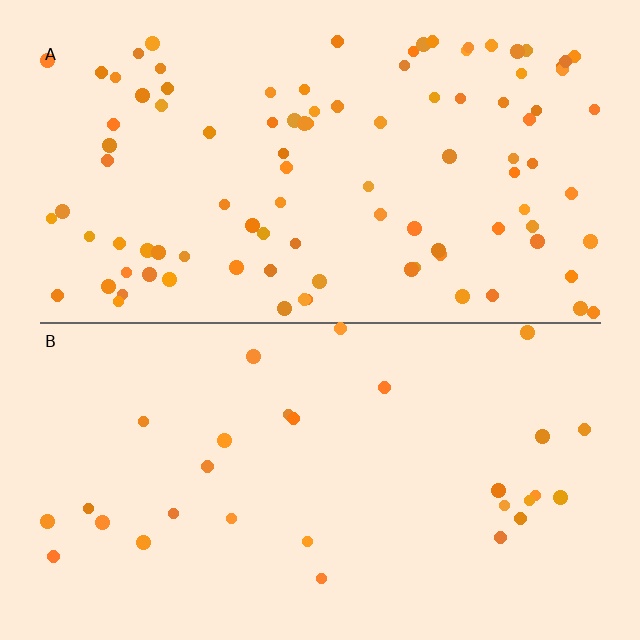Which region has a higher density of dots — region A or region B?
A (the top).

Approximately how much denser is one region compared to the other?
Approximately 3.4× — region A over region B.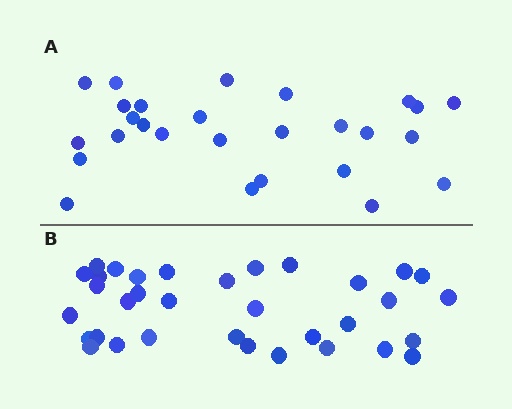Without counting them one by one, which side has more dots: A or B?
Region B (the bottom region) has more dots.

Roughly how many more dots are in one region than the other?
Region B has roughly 8 or so more dots than region A.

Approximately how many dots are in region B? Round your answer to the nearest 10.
About 30 dots. (The exact count is 34, which rounds to 30.)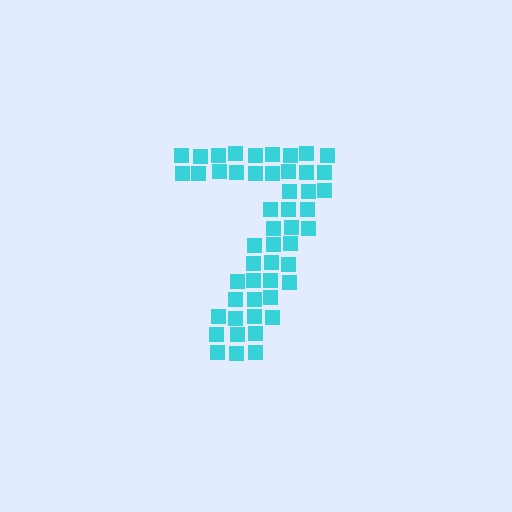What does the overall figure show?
The overall figure shows the digit 7.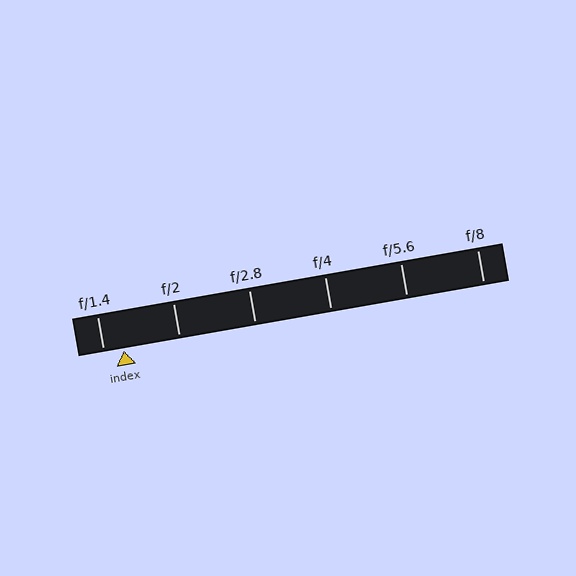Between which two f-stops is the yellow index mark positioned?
The index mark is between f/1.4 and f/2.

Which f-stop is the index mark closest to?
The index mark is closest to f/1.4.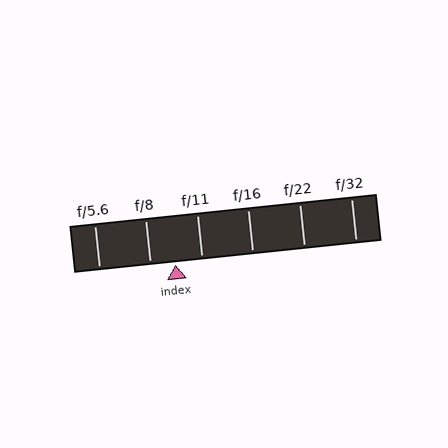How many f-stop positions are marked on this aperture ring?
There are 6 f-stop positions marked.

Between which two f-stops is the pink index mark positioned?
The index mark is between f/8 and f/11.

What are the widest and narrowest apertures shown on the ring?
The widest aperture shown is f/5.6 and the narrowest is f/32.